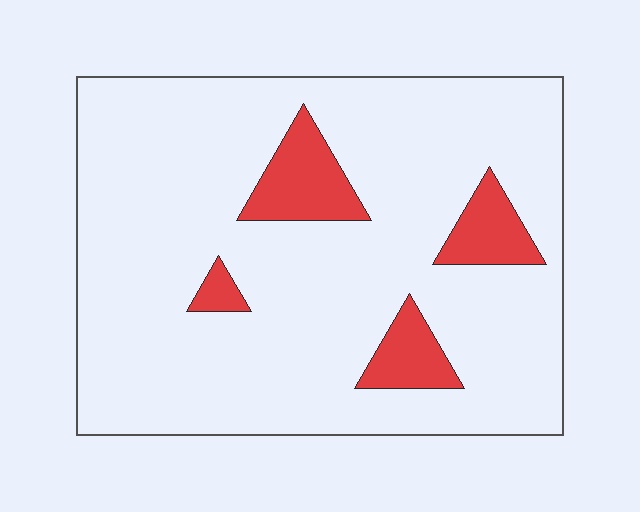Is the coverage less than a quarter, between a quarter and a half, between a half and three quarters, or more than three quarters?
Less than a quarter.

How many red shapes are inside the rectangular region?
4.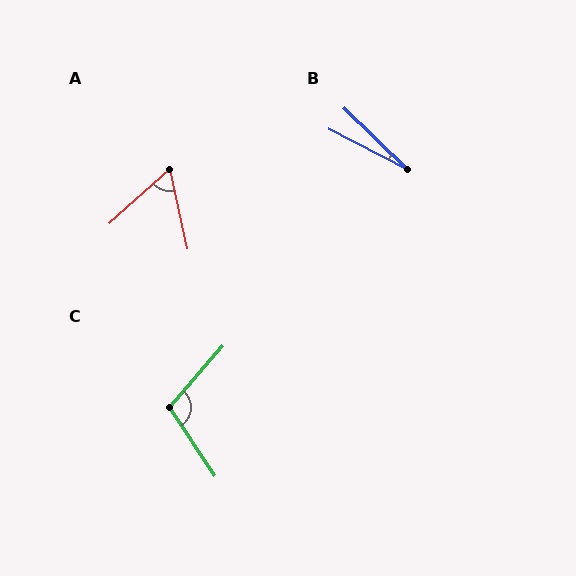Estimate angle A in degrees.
Approximately 61 degrees.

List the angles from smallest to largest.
B (16°), A (61°), C (105°).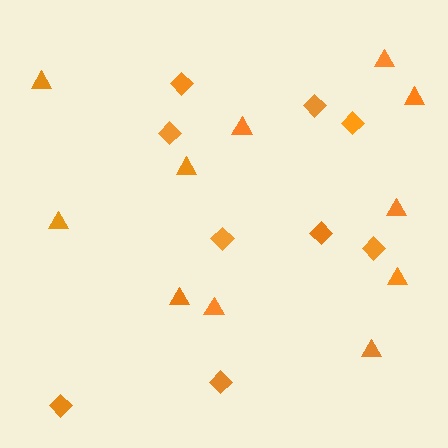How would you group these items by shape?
There are 2 groups: one group of diamonds (9) and one group of triangles (11).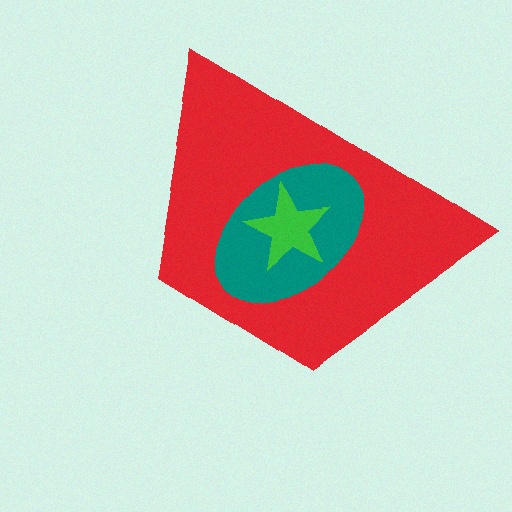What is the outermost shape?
The red trapezoid.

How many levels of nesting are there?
3.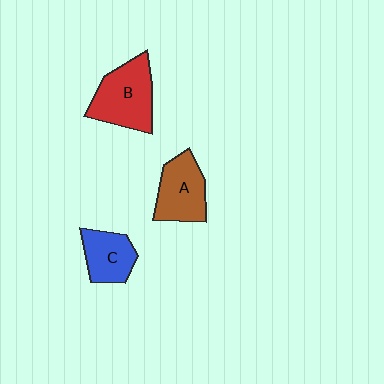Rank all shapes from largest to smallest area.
From largest to smallest: B (red), A (brown), C (blue).